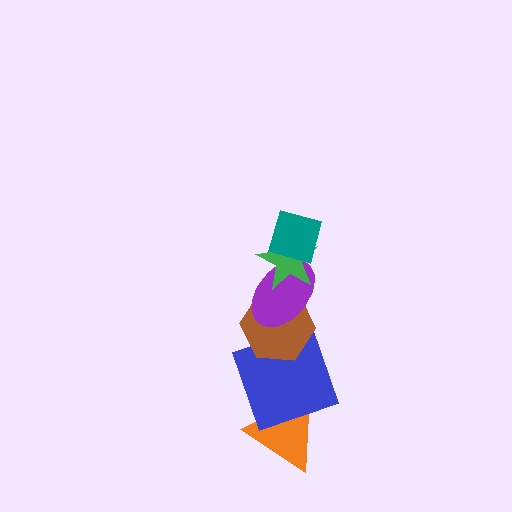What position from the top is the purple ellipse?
The purple ellipse is 3rd from the top.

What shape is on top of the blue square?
The brown hexagon is on top of the blue square.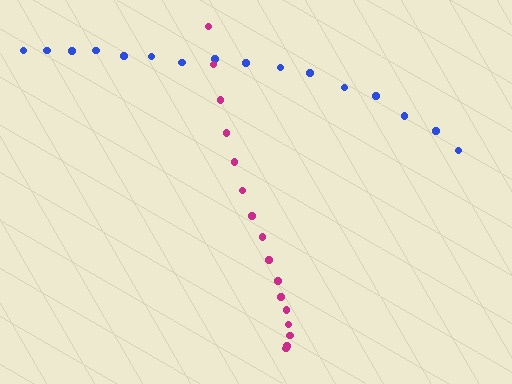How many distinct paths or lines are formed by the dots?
There are 2 distinct paths.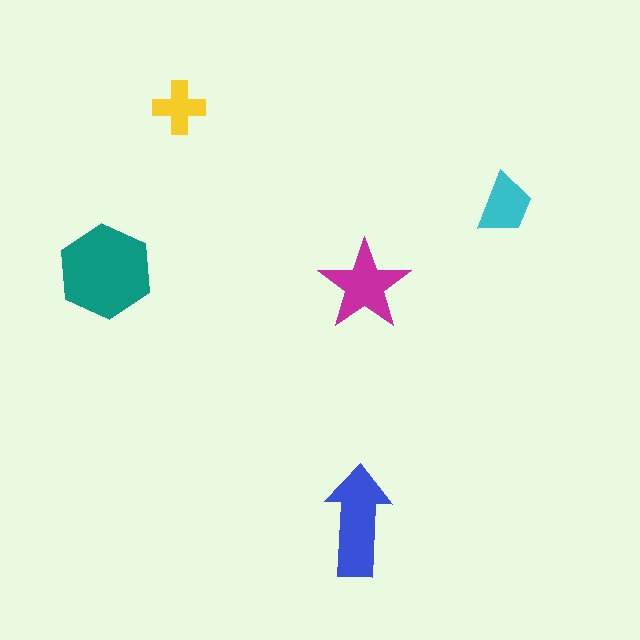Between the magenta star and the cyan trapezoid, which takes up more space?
The magenta star.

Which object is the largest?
The teal hexagon.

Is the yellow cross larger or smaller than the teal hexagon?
Smaller.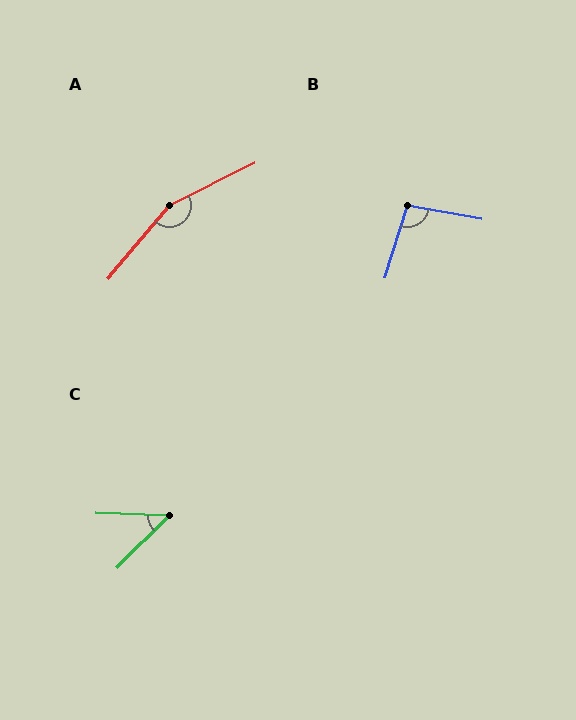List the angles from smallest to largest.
C (47°), B (97°), A (156°).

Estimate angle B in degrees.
Approximately 97 degrees.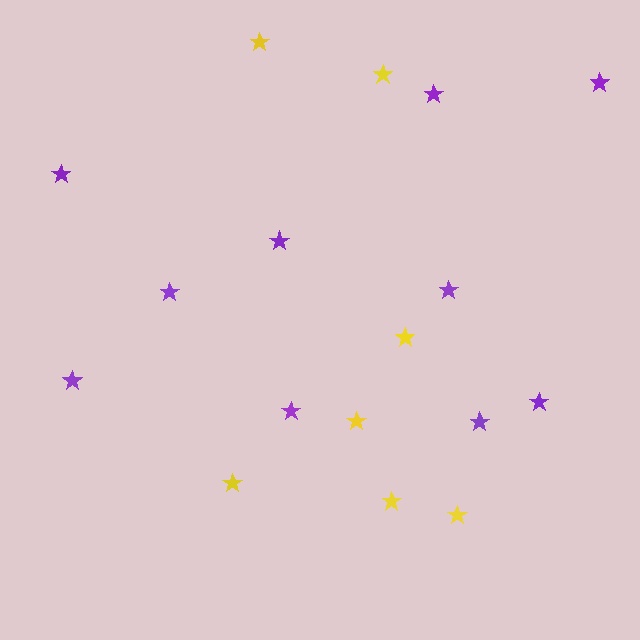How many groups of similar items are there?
There are 2 groups: one group of yellow stars (7) and one group of purple stars (10).